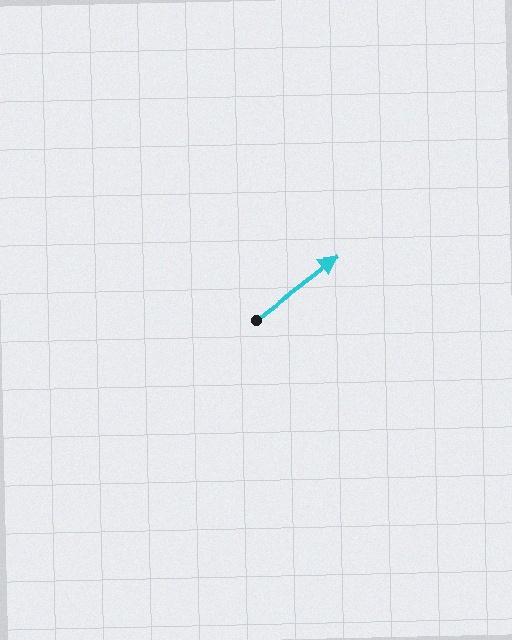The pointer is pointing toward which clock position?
Roughly 2 o'clock.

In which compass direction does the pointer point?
Northeast.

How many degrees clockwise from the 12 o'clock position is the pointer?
Approximately 53 degrees.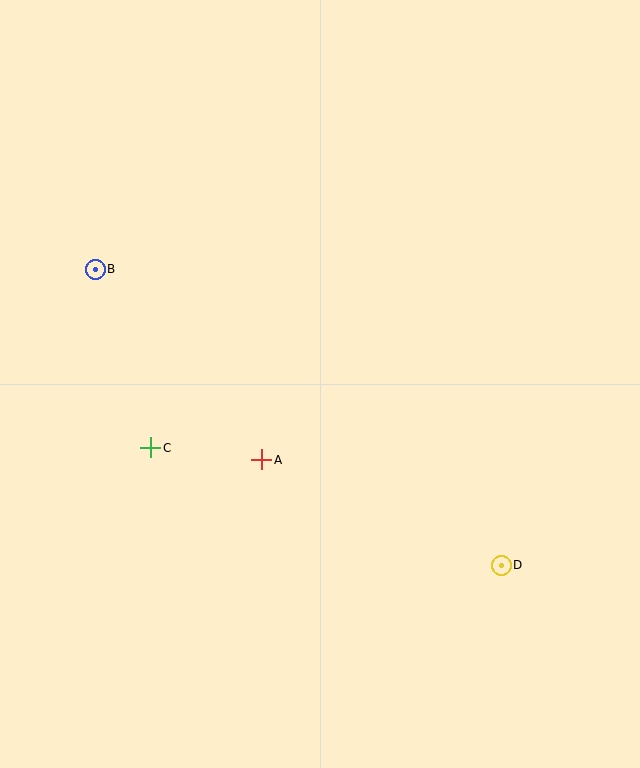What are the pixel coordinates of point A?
Point A is at (262, 460).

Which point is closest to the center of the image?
Point A at (262, 460) is closest to the center.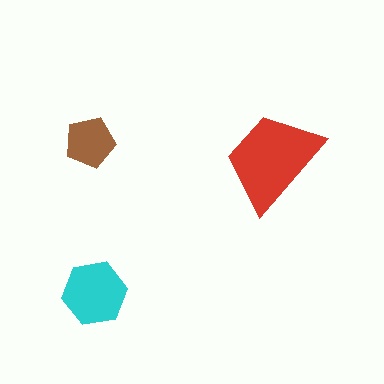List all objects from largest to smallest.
The red trapezoid, the cyan hexagon, the brown pentagon.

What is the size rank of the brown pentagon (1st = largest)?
3rd.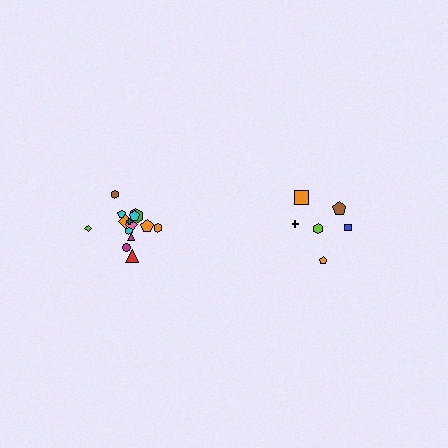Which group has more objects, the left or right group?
The left group.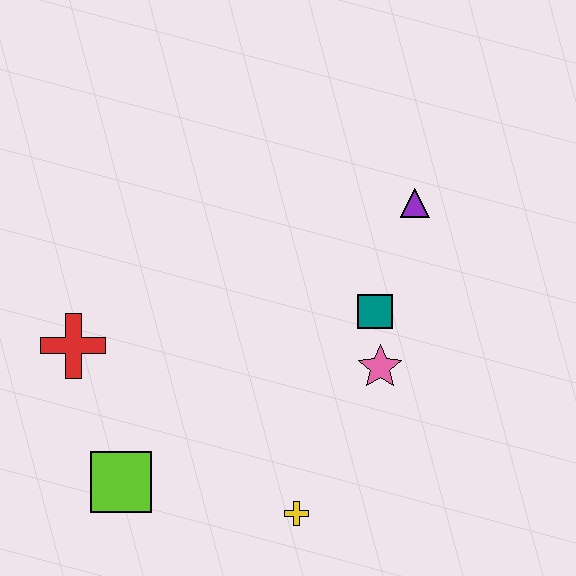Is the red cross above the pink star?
Yes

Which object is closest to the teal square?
The pink star is closest to the teal square.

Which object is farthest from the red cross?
The purple triangle is farthest from the red cross.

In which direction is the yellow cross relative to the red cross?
The yellow cross is to the right of the red cross.